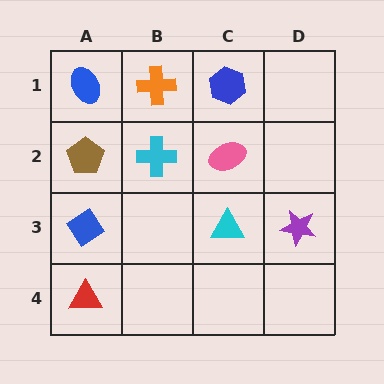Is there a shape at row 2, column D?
No, that cell is empty.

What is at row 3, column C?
A cyan triangle.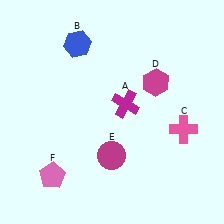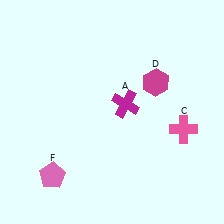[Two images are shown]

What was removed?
The magenta circle (E), the blue hexagon (B) were removed in Image 2.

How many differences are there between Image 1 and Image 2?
There are 2 differences between the two images.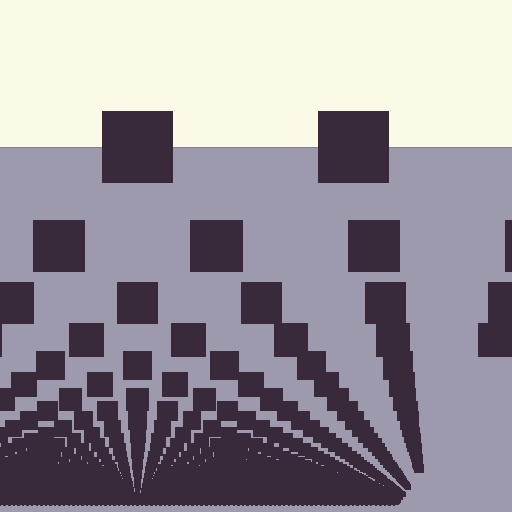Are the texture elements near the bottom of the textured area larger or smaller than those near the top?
Smaller. The gradient is inverted — elements near the bottom are smaller and denser.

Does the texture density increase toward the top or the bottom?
Density increases toward the bottom.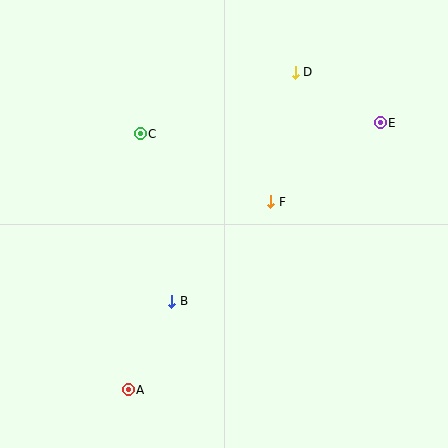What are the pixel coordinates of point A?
Point A is at (128, 390).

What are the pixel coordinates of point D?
Point D is at (295, 72).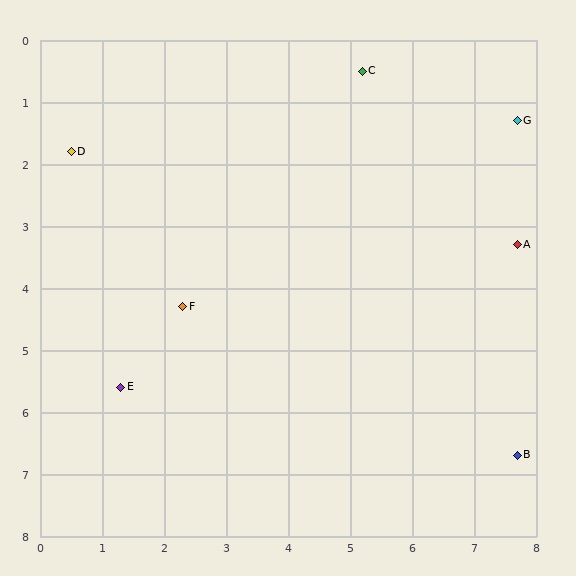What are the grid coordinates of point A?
Point A is at approximately (7.7, 3.3).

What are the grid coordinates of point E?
Point E is at approximately (1.3, 5.6).